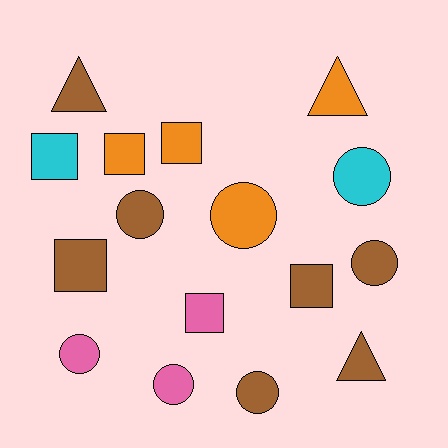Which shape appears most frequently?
Circle, with 7 objects.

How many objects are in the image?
There are 16 objects.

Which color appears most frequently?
Brown, with 7 objects.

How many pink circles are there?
There are 2 pink circles.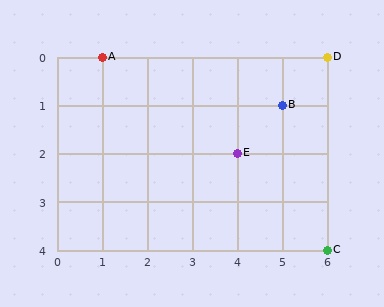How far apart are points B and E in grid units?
Points B and E are 1 column and 1 row apart (about 1.4 grid units diagonally).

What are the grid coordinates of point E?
Point E is at grid coordinates (4, 2).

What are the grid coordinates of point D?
Point D is at grid coordinates (6, 0).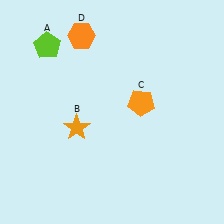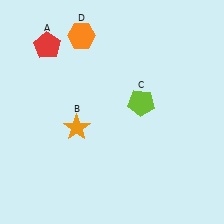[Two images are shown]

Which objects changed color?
A changed from lime to red. C changed from orange to lime.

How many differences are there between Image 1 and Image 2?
There are 2 differences between the two images.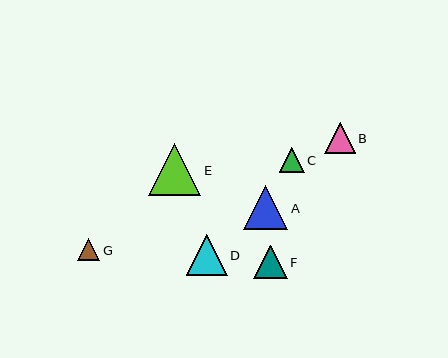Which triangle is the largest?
Triangle E is the largest with a size of approximately 53 pixels.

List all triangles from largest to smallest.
From largest to smallest: E, A, D, F, B, C, G.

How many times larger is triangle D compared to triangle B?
Triangle D is approximately 1.3 times the size of triangle B.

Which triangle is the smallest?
Triangle G is the smallest with a size of approximately 22 pixels.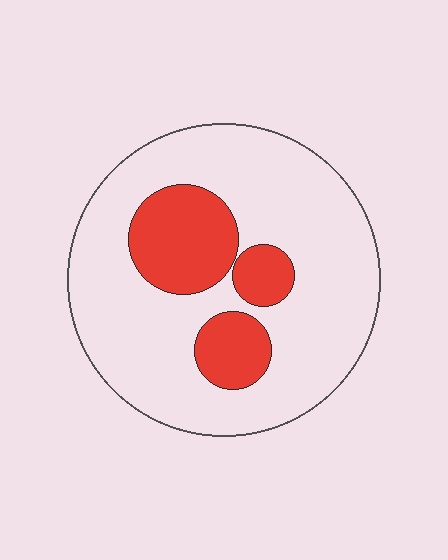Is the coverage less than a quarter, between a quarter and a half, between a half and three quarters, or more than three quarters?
Less than a quarter.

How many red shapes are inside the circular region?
3.